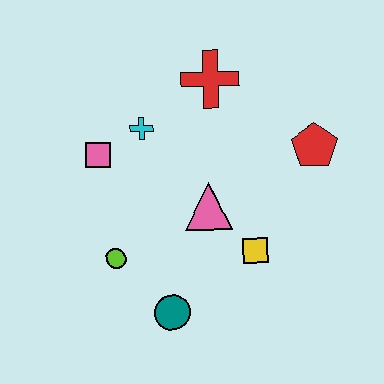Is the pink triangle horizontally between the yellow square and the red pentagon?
No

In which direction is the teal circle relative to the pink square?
The teal circle is below the pink square.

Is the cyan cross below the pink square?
No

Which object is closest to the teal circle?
The lime circle is closest to the teal circle.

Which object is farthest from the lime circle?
The red pentagon is farthest from the lime circle.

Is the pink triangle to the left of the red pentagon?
Yes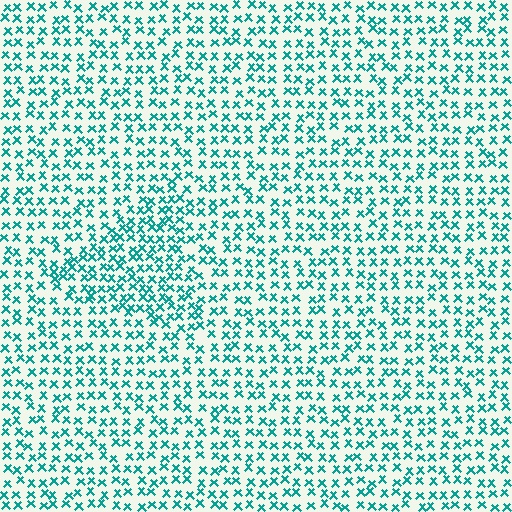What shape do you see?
I see a triangle.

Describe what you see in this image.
The image contains small teal elements arranged at two different densities. A triangle-shaped region is visible where the elements are more densely packed than the surrounding area.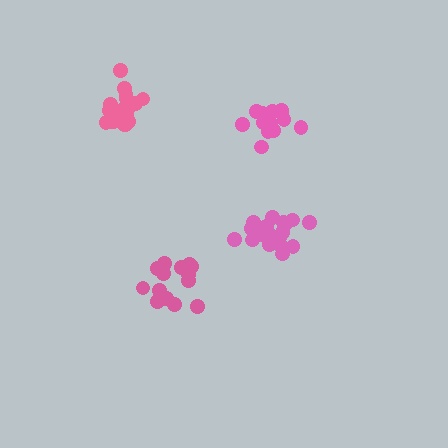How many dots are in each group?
Group 1: 20 dots, Group 2: 19 dots, Group 3: 15 dots, Group 4: 17 dots (71 total).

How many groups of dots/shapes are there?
There are 4 groups.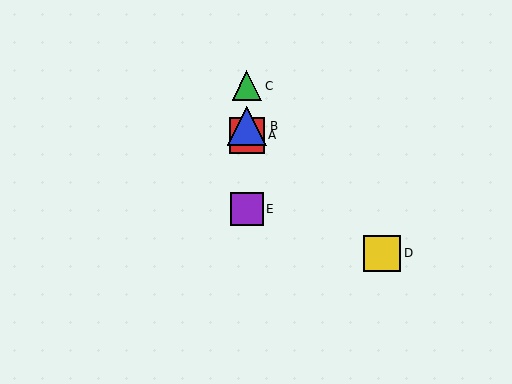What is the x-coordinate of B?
Object B is at x≈247.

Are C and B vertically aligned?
Yes, both are at x≈247.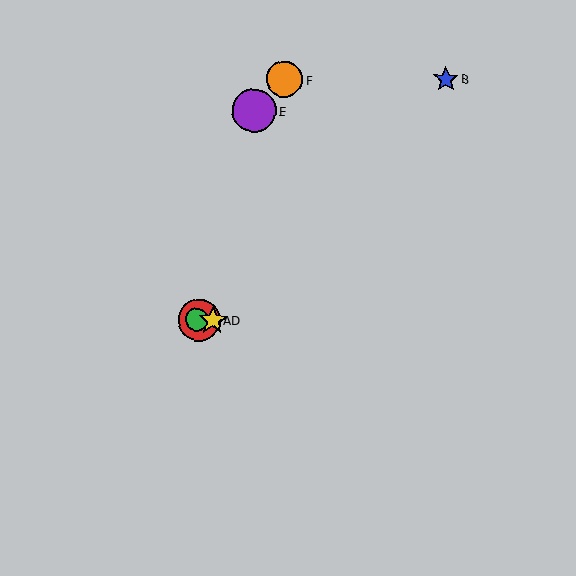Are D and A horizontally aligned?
Yes, both are at y≈320.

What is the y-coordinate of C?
Object C is at y≈320.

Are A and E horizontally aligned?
No, A is at y≈320 and E is at y≈111.